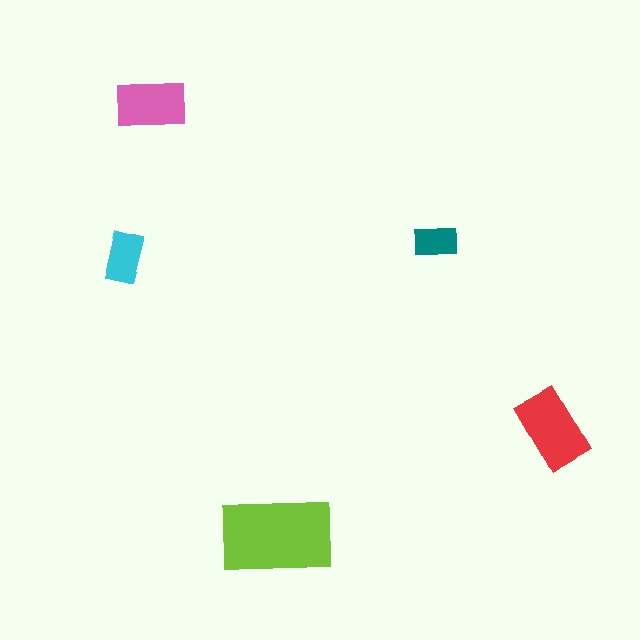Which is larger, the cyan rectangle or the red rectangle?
The red one.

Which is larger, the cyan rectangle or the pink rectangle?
The pink one.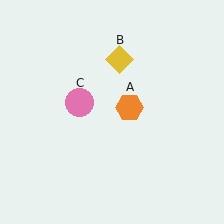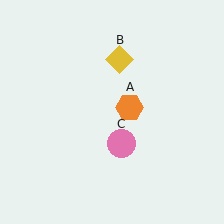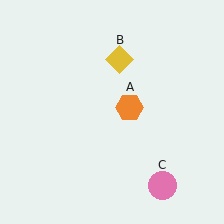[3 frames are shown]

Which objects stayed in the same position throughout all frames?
Orange hexagon (object A) and yellow diamond (object B) remained stationary.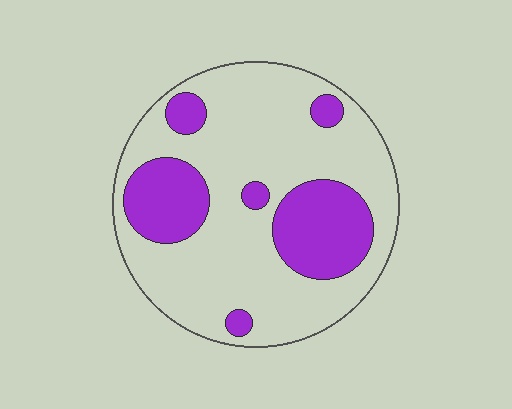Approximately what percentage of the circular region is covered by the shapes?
Approximately 25%.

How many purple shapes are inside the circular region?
6.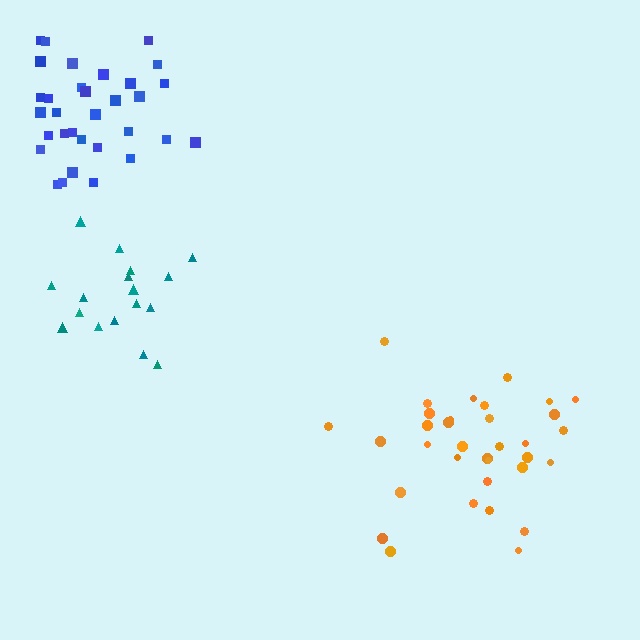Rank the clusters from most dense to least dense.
teal, blue, orange.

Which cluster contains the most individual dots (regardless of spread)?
Orange (35).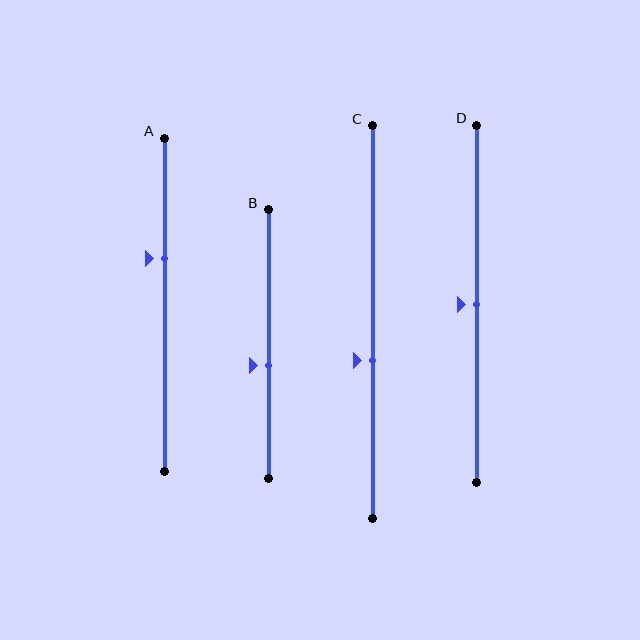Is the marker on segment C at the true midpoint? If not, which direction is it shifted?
No, the marker on segment C is shifted downward by about 10% of the segment length.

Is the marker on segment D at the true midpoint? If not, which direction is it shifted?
Yes, the marker on segment D is at the true midpoint.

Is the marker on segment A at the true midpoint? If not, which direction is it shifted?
No, the marker on segment A is shifted upward by about 14% of the segment length.